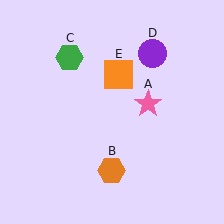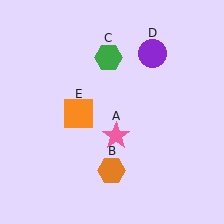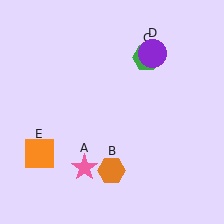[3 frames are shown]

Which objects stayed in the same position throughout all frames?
Orange hexagon (object B) and purple circle (object D) remained stationary.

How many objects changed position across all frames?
3 objects changed position: pink star (object A), green hexagon (object C), orange square (object E).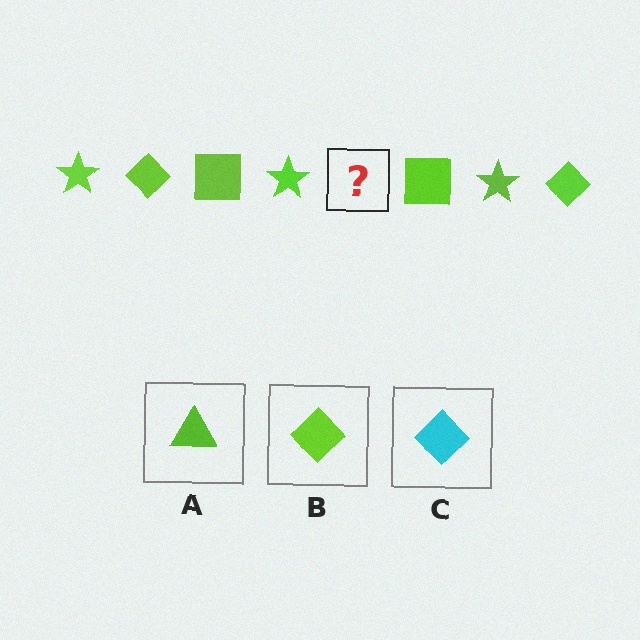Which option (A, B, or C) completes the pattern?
B.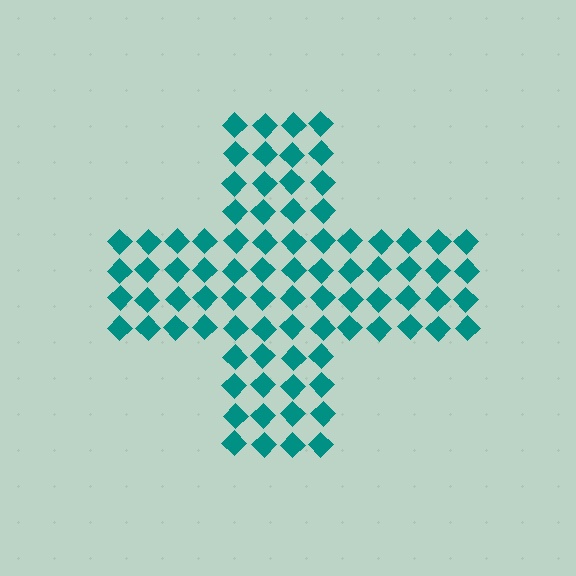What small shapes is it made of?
It is made of small diamonds.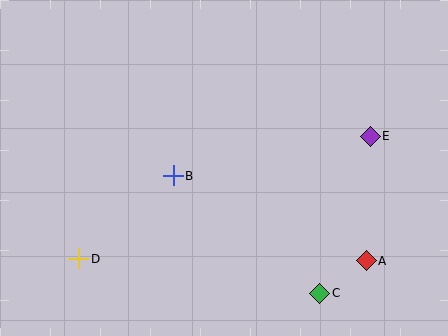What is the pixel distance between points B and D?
The distance between B and D is 126 pixels.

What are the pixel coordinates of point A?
Point A is at (366, 261).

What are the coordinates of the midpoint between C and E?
The midpoint between C and E is at (345, 215).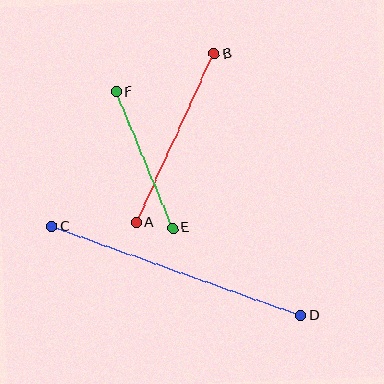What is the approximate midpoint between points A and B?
The midpoint is at approximately (175, 138) pixels.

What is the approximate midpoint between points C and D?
The midpoint is at approximately (176, 271) pixels.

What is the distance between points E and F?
The distance is approximately 147 pixels.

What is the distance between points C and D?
The distance is approximately 264 pixels.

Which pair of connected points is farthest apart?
Points C and D are farthest apart.